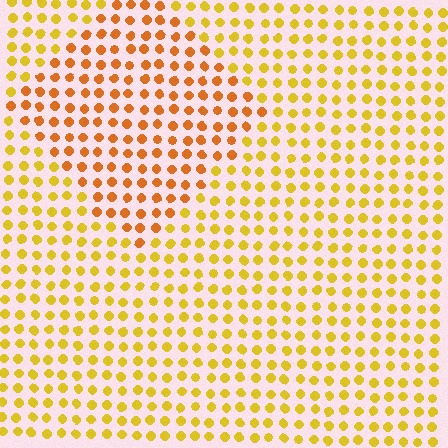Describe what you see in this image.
The image is filled with small yellow elements in a uniform arrangement. A diamond-shaped region is visible where the elements are tinted to a slightly different hue, forming a subtle color boundary.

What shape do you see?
I see a diamond.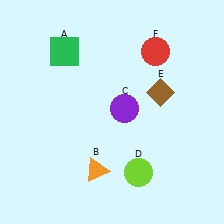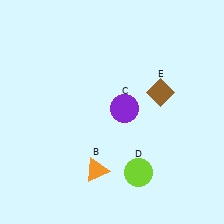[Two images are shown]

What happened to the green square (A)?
The green square (A) was removed in Image 2. It was in the top-left area of Image 1.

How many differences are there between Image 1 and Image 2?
There are 2 differences between the two images.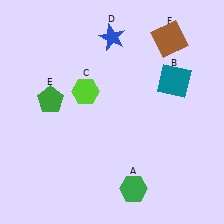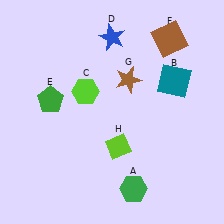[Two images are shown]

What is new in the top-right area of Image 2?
A brown star (G) was added in the top-right area of Image 2.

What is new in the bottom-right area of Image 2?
A lime diamond (H) was added in the bottom-right area of Image 2.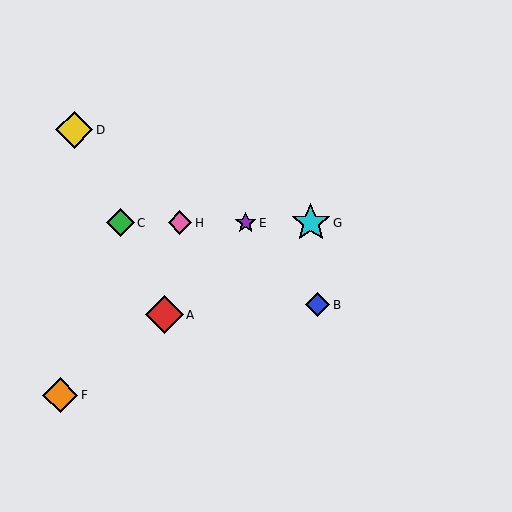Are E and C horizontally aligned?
Yes, both are at y≈223.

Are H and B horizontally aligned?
No, H is at y≈223 and B is at y≈305.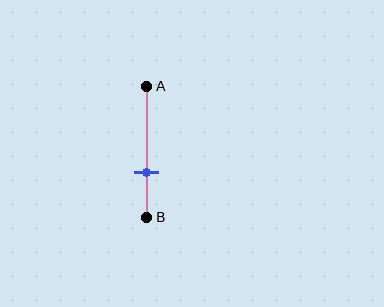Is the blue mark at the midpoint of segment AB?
No, the mark is at about 65% from A, not at the 50% midpoint.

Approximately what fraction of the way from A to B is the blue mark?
The blue mark is approximately 65% of the way from A to B.